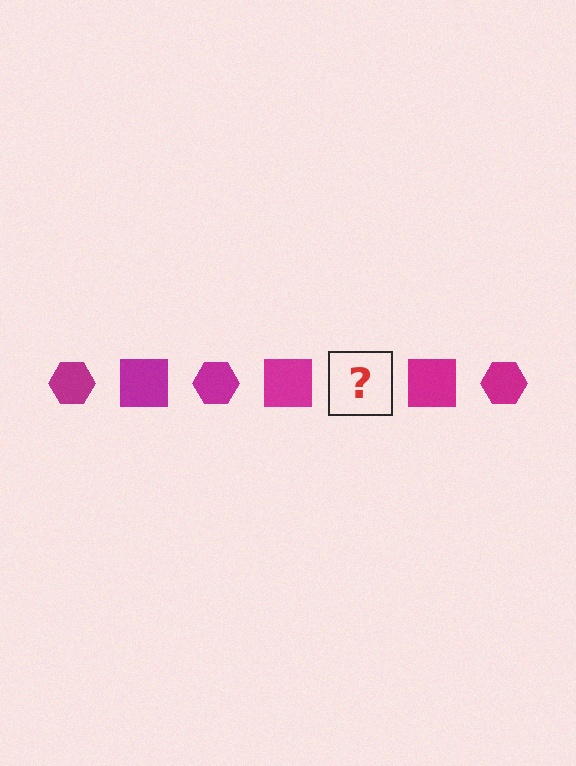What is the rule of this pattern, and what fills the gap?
The rule is that the pattern cycles through hexagon, square shapes in magenta. The gap should be filled with a magenta hexagon.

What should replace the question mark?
The question mark should be replaced with a magenta hexagon.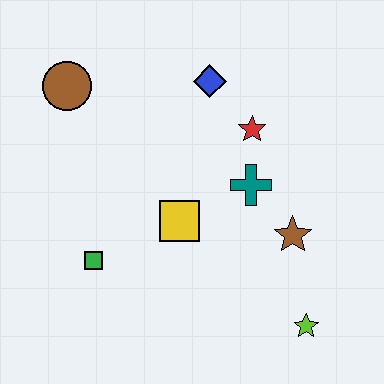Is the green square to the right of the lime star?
No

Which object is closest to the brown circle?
The blue diamond is closest to the brown circle.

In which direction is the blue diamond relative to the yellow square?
The blue diamond is above the yellow square.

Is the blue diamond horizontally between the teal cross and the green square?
Yes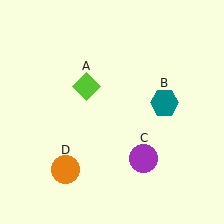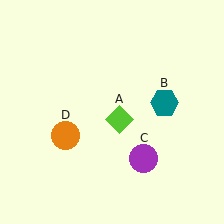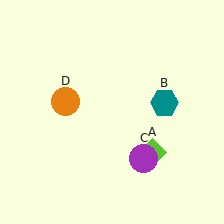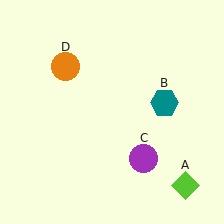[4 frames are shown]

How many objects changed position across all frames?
2 objects changed position: lime diamond (object A), orange circle (object D).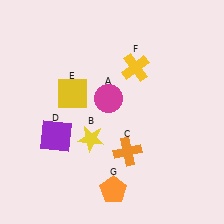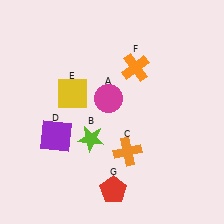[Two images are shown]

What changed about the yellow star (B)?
In Image 1, B is yellow. In Image 2, it changed to lime.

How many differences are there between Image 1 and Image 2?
There are 3 differences between the two images.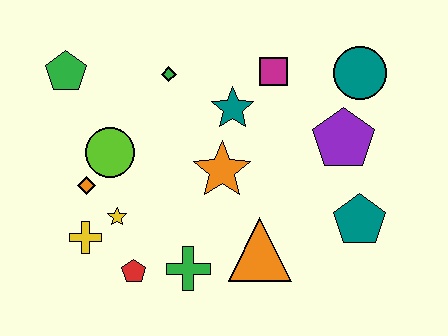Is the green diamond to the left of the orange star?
Yes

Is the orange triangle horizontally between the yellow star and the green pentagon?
No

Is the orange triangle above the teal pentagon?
No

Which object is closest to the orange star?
The teal star is closest to the orange star.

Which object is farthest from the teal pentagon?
The green pentagon is farthest from the teal pentagon.